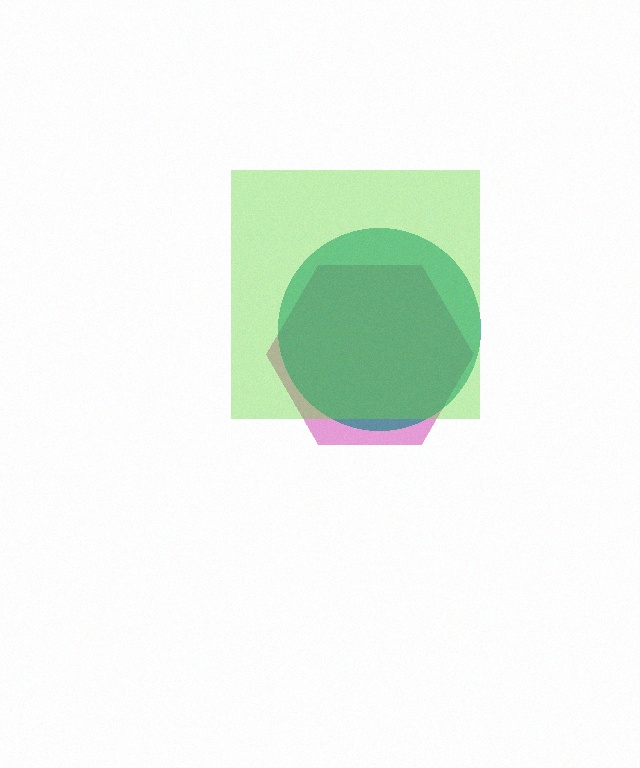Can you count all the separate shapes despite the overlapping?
Yes, there are 3 separate shapes.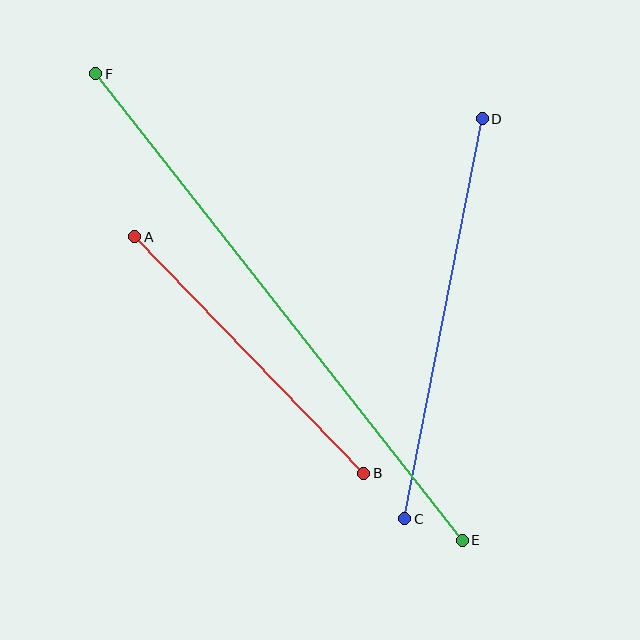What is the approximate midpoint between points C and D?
The midpoint is at approximately (443, 319) pixels.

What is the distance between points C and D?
The distance is approximately 407 pixels.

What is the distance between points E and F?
The distance is approximately 593 pixels.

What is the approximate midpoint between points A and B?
The midpoint is at approximately (249, 355) pixels.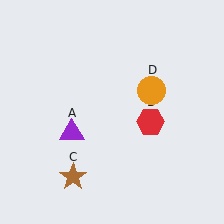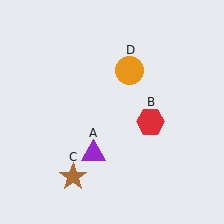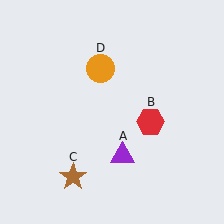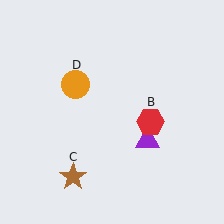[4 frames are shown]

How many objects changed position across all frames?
2 objects changed position: purple triangle (object A), orange circle (object D).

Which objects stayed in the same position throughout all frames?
Red hexagon (object B) and brown star (object C) remained stationary.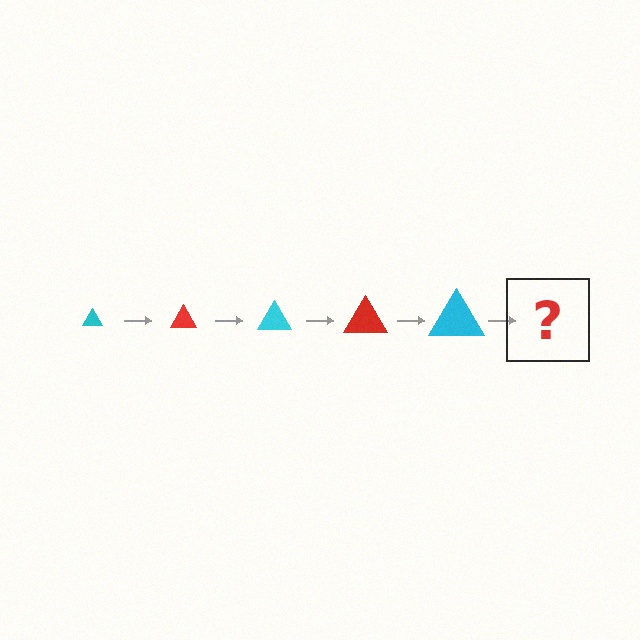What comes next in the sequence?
The next element should be a red triangle, larger than the previous one.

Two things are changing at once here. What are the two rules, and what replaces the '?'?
The two rules are that the triangle grows larger each step and the color cycles through cyan and red. The '?' should be a red triangle, larger than the previous one.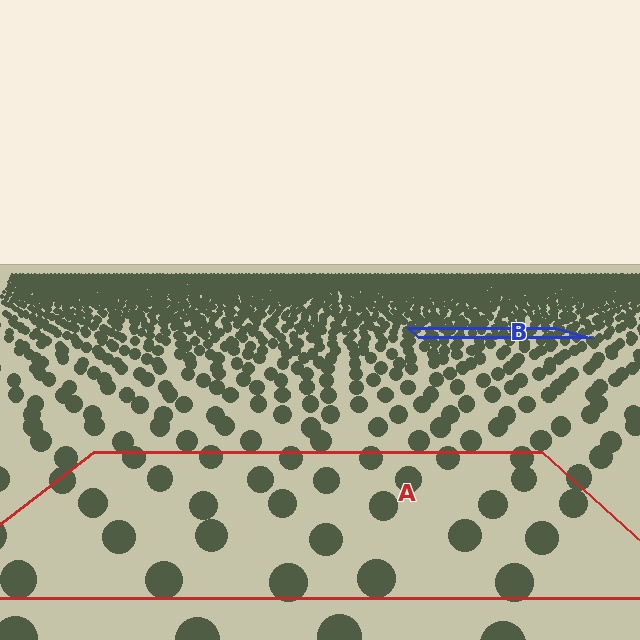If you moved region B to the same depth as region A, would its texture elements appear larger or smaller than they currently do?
They would appear larger. At a closer depth, the same texture elements are projected at a bigger on-screen size.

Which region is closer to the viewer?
Region A is closer. The texture elements there are larger and more spread out.